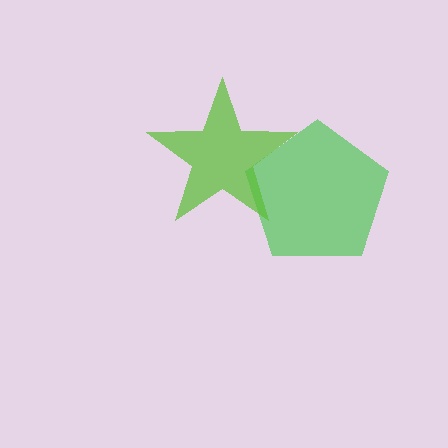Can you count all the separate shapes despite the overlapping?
Yes, there are 2 separate shapes.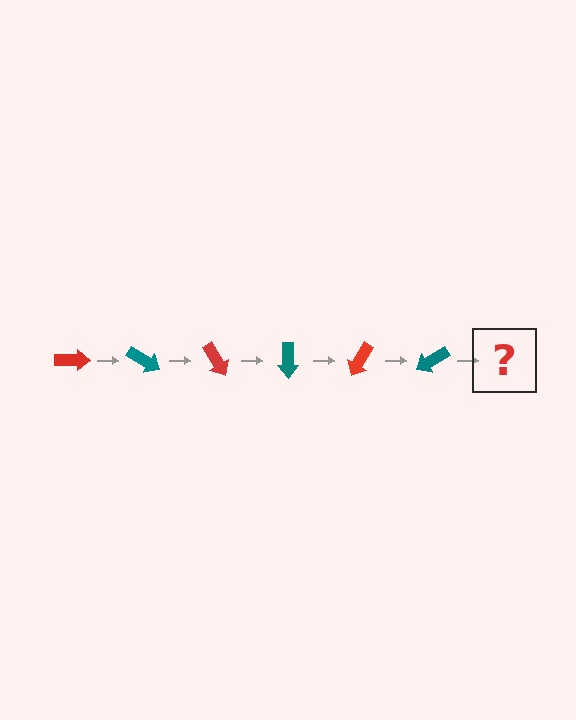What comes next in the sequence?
The next element should be a red arrow, rotated 180 degrees from the start.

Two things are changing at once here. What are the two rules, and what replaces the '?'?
The two rules are that it rotates 30 degrees each step and the color cycles through red and teal. The '?' should be a red arrow, rotated 180 degrees from the start.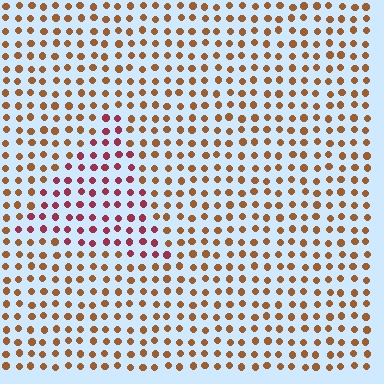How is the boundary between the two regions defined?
The boundary is defined purely by a slight shift in hue (about 40 degrees). Spacing, size, and orientation are identical on both sides.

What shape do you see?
I see a triangle.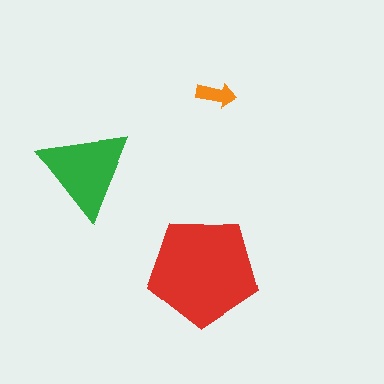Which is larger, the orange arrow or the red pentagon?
The red pentagon.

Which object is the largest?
The red pentagon.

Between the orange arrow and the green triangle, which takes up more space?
The green triangle.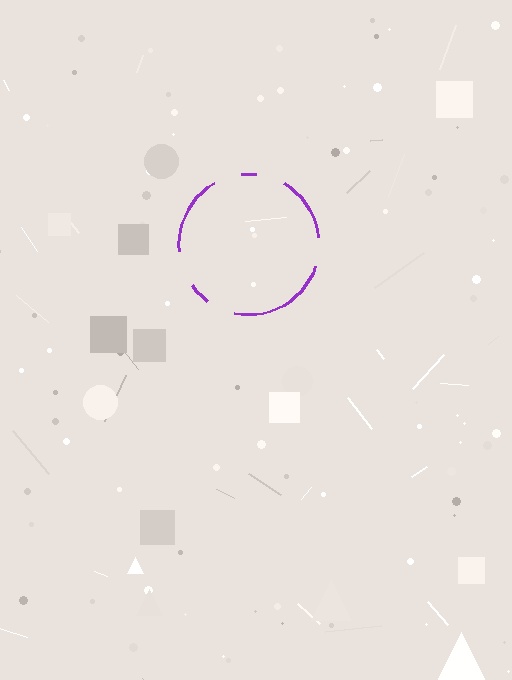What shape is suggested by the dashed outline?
The dashed outline suggests a circle.